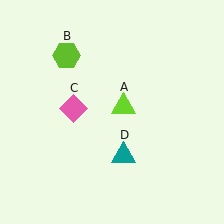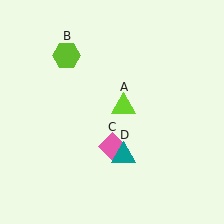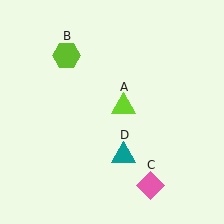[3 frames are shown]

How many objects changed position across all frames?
1 object changed position: pink diamond (object C).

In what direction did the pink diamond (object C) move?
The pink diamond (object C) moved down and to the right.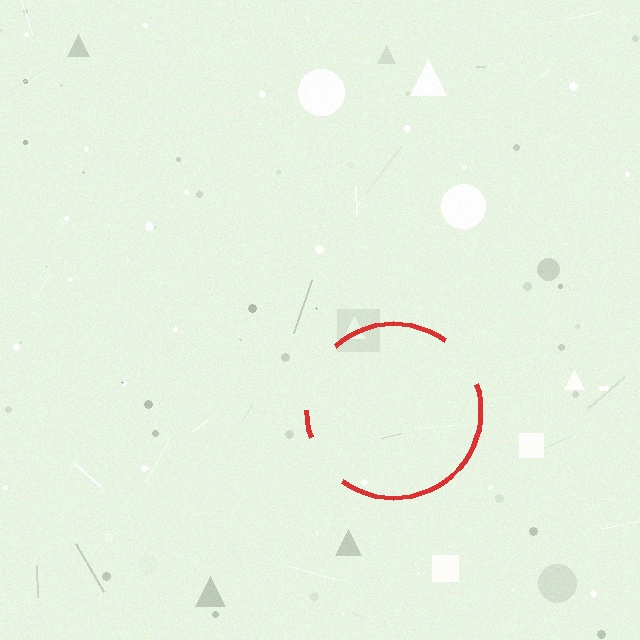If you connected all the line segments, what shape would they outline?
They would outline a circle.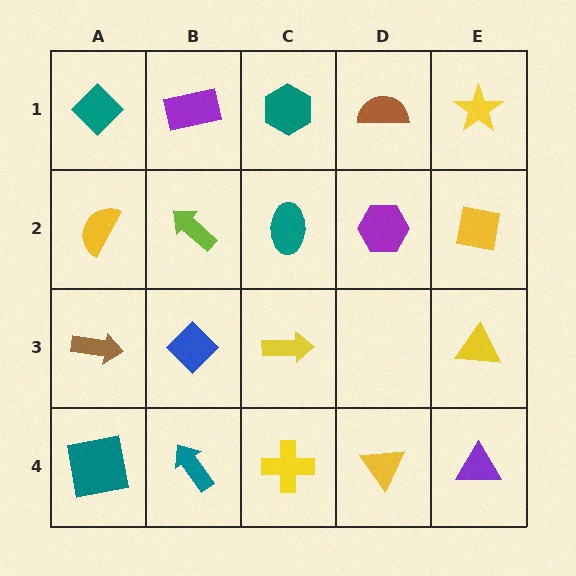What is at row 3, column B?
A blue diamond.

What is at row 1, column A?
A teal diamond.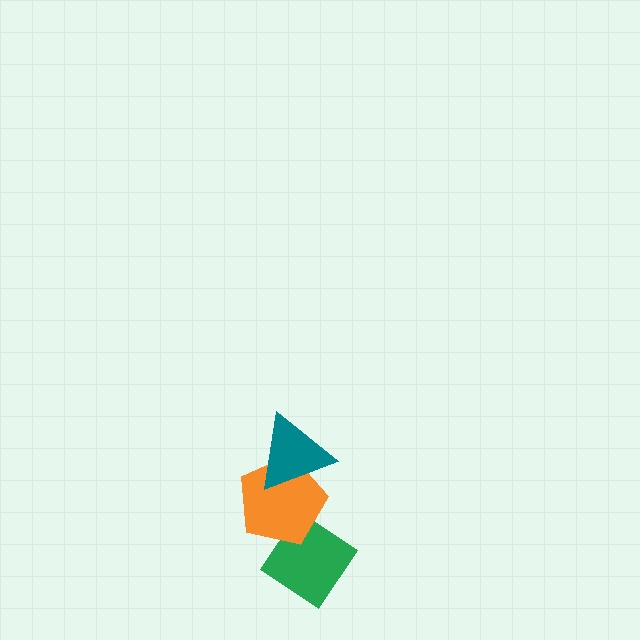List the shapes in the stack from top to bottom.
From top to bottom: the teal triangle, the orange pentagon, the green diamond.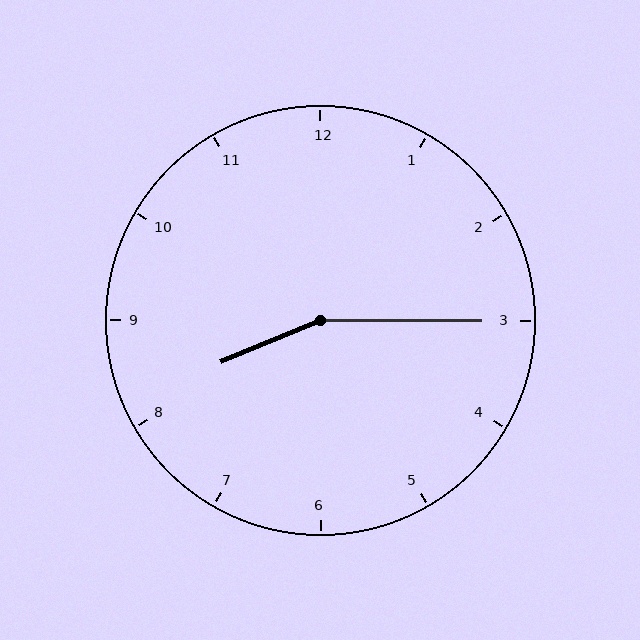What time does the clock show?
8:15.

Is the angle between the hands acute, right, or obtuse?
It is obtuse.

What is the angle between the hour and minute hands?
Approximately 158 degrees.